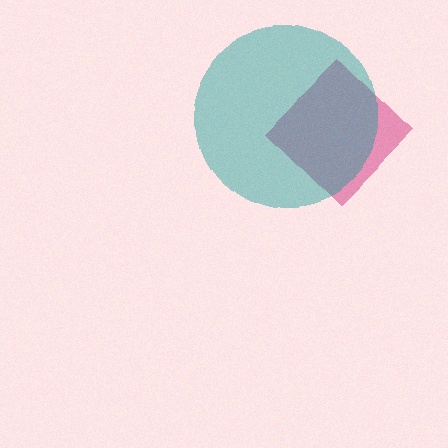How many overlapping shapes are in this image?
There are 2 overlapping shapes in the image.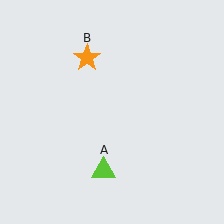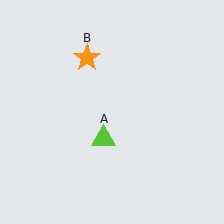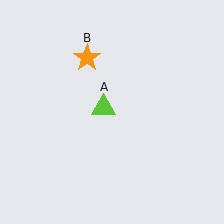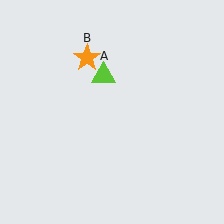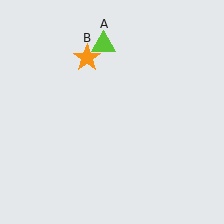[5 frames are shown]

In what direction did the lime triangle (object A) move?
The lime triangle (object A) moved up.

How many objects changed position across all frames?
1 object changed position: lime triangle (object A).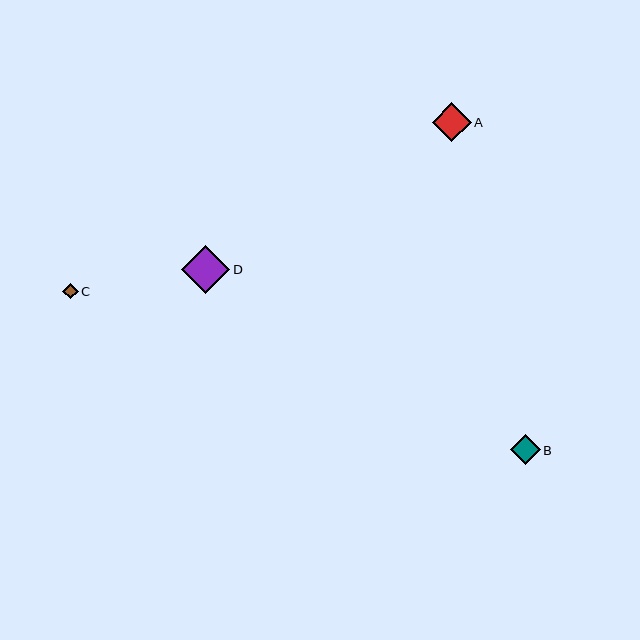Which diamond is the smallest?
Diamond C is the smallest with a size of approximately 16 pixels.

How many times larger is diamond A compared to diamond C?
Diamond A is approximately 2.5 times the size of diamond C.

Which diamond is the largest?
Diamond D is the largest with a size of approximately 48 pixels.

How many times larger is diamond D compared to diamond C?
Diamond D is approximately 3.0 times the size of diamond C.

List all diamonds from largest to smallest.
From largest to smallest: D, A, B, C.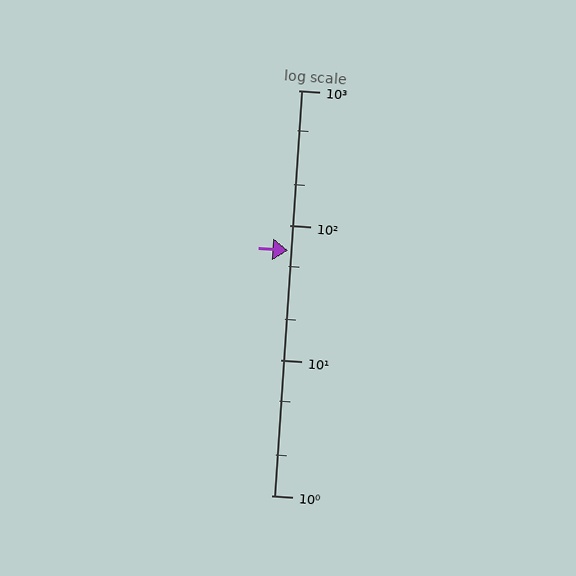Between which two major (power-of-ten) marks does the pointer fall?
The pointer is between 10 and 100.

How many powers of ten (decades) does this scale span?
The scale spans 3 decades, from 1 to 1000.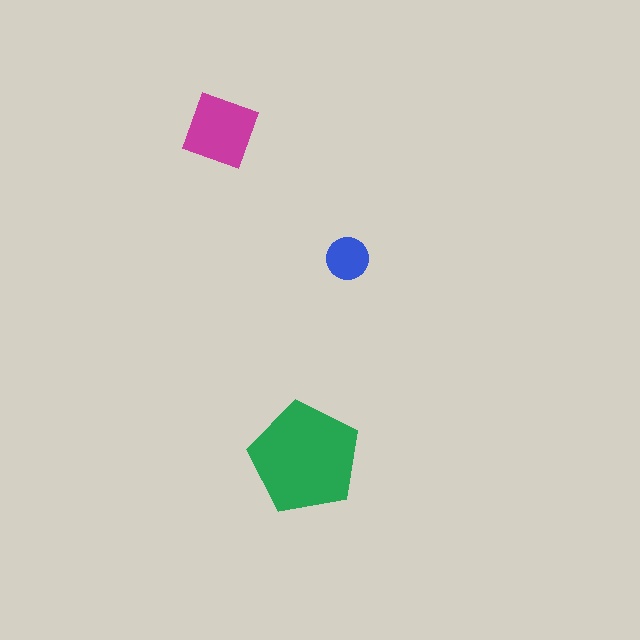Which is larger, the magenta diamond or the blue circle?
The magenta diamond.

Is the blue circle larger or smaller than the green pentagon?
Smaller.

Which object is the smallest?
The blue circle.